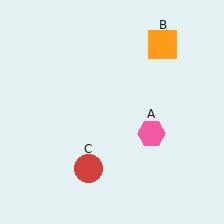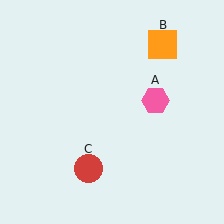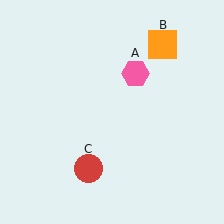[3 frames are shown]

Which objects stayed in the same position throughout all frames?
Orange square (object B) and red circle (object C) remained stationary.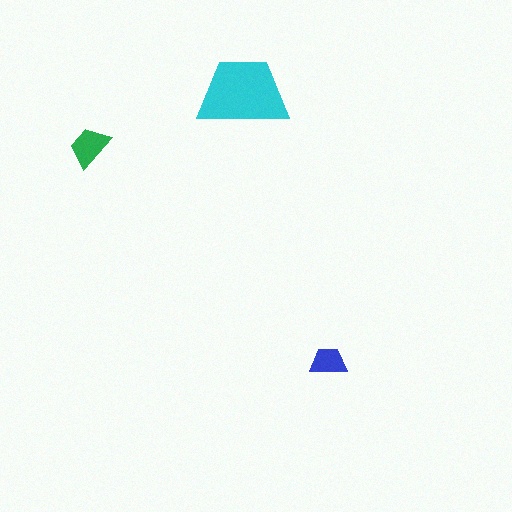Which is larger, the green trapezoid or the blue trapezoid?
The green one.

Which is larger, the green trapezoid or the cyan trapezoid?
The cyan one.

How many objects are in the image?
There are 3 objects in the image.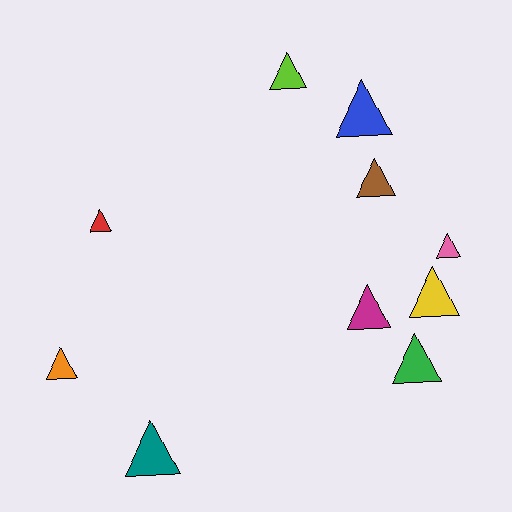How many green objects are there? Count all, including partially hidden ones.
There is 1 green object.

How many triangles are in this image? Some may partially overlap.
There are 10 triangles.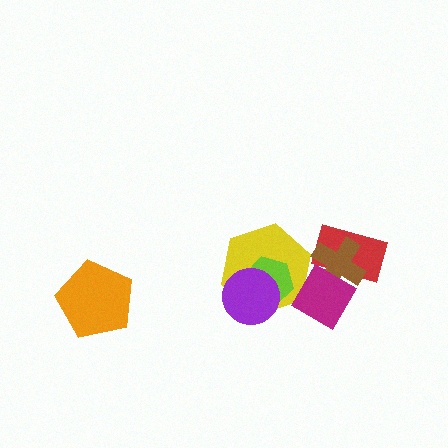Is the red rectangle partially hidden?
Yes, it is partially covered by another shape.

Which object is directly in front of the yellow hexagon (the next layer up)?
The lime hexagon is directly in front of the yellow hexagon.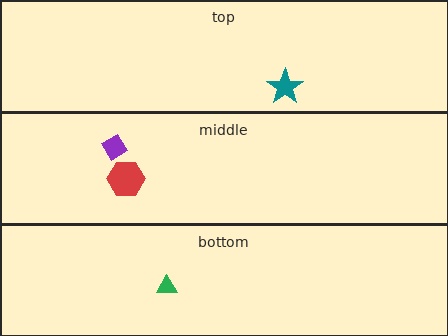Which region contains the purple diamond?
The middle region.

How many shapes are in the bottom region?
1.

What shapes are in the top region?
The teal star.